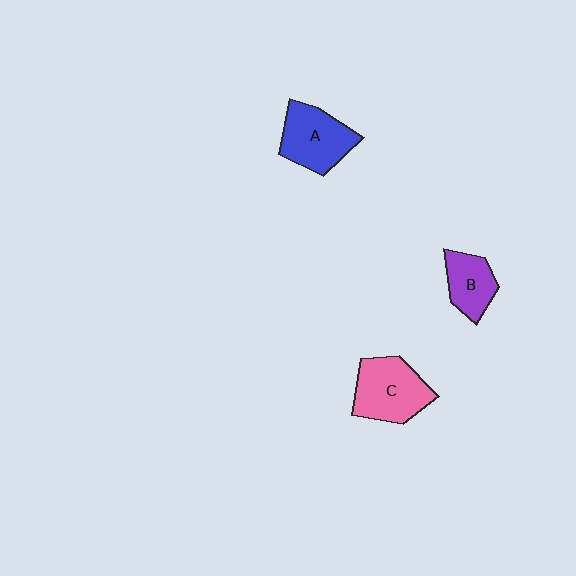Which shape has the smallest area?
Shape B (purple).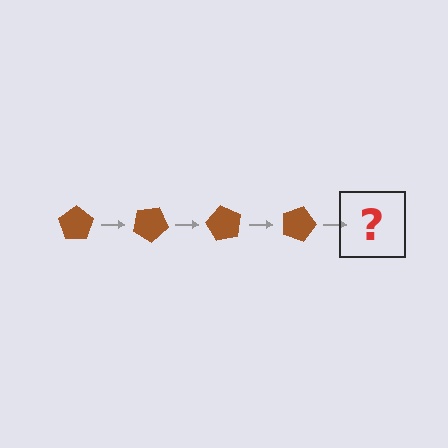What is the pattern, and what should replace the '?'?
The pattern is that the pentagon rotates 30 degrees each step. The '?' should be a brown pentagon rotated 120 degrees.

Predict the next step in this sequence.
The next step is a brown pentagon rotated 120 degrees.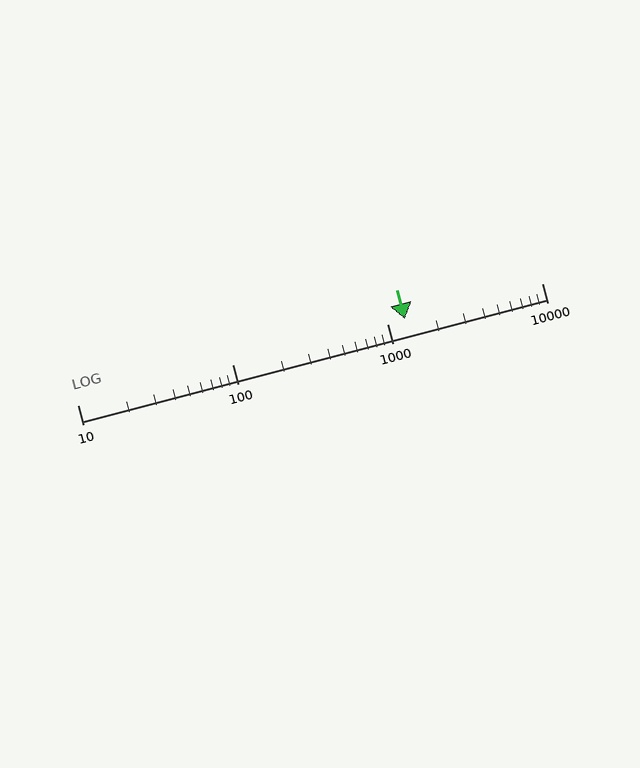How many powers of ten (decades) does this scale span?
The scale spans 3 decades, from 10 to 10000.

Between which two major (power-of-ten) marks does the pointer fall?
The pointer is between 1000 and 10000.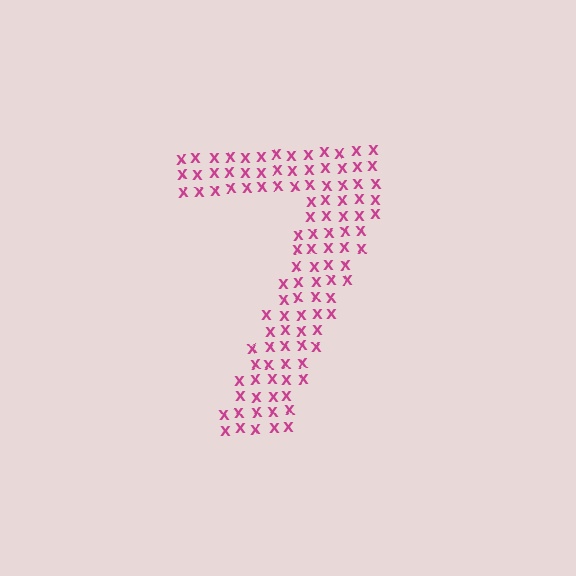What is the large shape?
The large shape is the digit 7.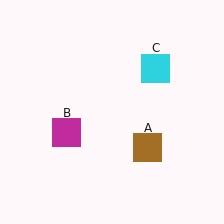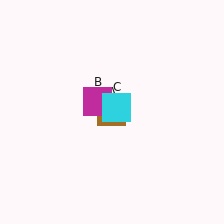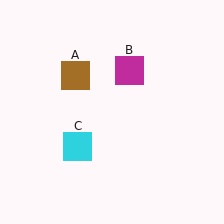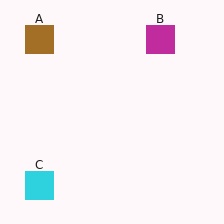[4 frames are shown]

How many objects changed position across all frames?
3 objects changed position: brown square (object A), magenta square (object B), cyan square (object C).